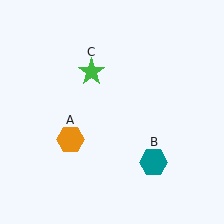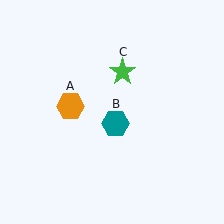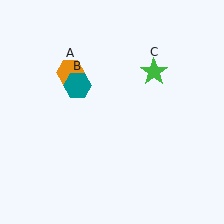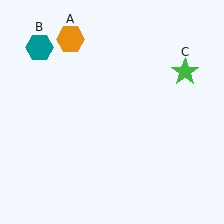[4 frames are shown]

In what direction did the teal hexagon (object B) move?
The teal hexagon (object B) moved up and to the left.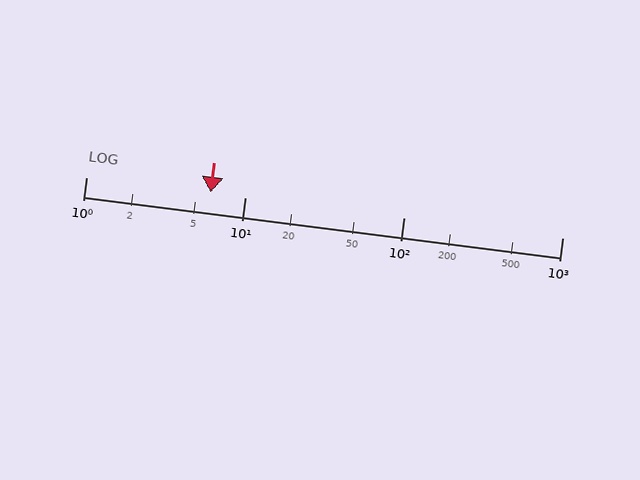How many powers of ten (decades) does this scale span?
The scale spans 3 decades, from 1 to 1000.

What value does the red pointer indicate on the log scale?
The pointer indicates approximately 6.1.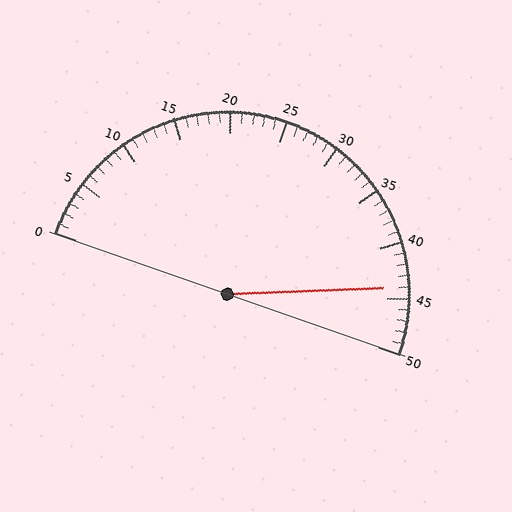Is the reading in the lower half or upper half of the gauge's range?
The reading is in the upper half of the range (0 to 50).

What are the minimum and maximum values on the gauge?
The gauge ranges from 0 to 50.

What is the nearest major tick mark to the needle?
The nearest major tick mark is 45.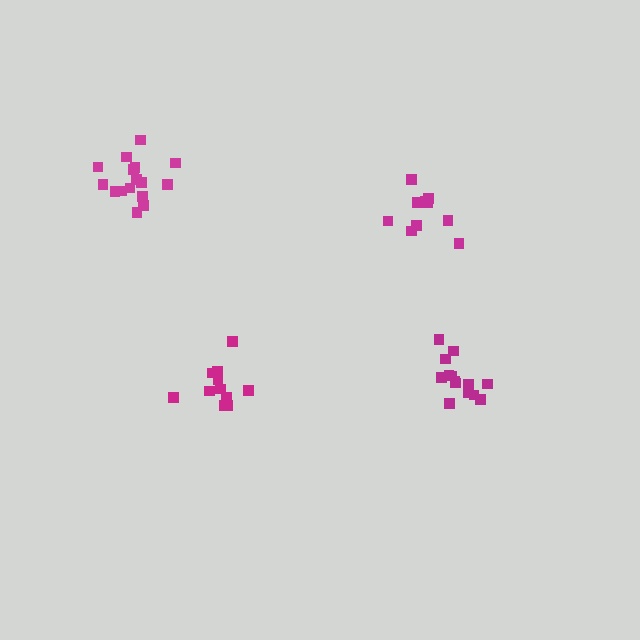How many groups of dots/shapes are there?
There are 4 groups.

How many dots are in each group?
Group 1: 14 dots, Group 2: 16 dots, Group 3: 11 dots, Group 4: 10 dots (51 total).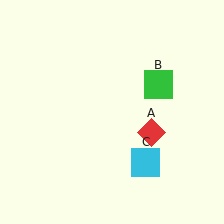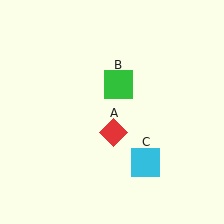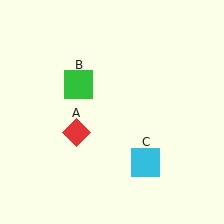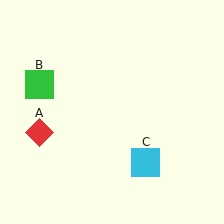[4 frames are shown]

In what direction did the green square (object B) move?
The green square (object B) moved left.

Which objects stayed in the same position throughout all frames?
Cyan square (object C) remained stationary.